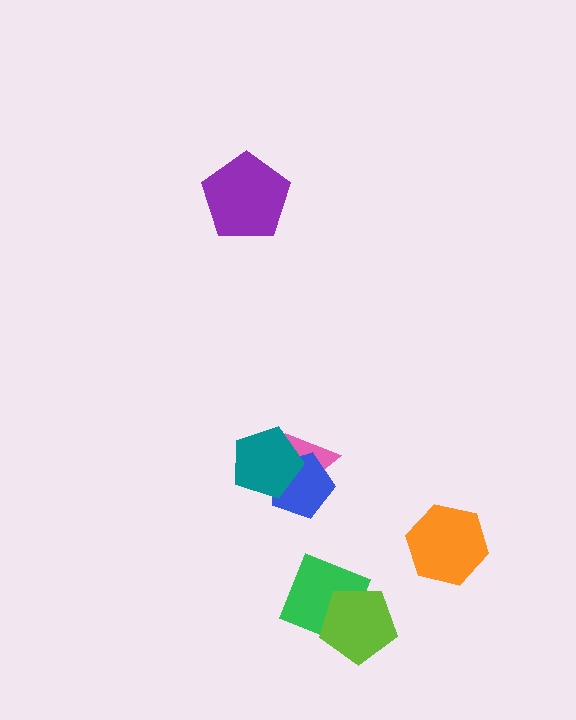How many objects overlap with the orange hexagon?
0 objects overlap with the orange hexagon.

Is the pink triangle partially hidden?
Yes, it is partially covered by another shape.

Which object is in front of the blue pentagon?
The teal pentagon is in front of the blue pentagon.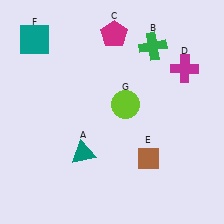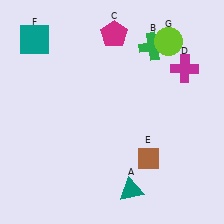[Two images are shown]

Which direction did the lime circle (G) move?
The lime circle (G) moved up.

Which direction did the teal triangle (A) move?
The teal triangle (A) moved right.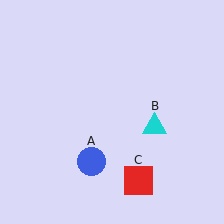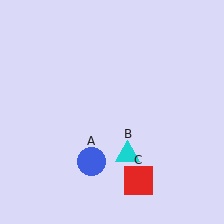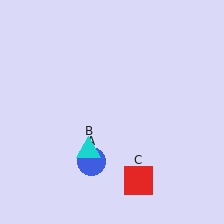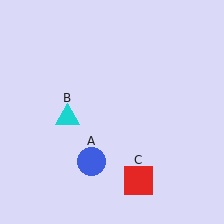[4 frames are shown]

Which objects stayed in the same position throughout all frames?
Blue circle (object A) and red square (object C) remained stationary.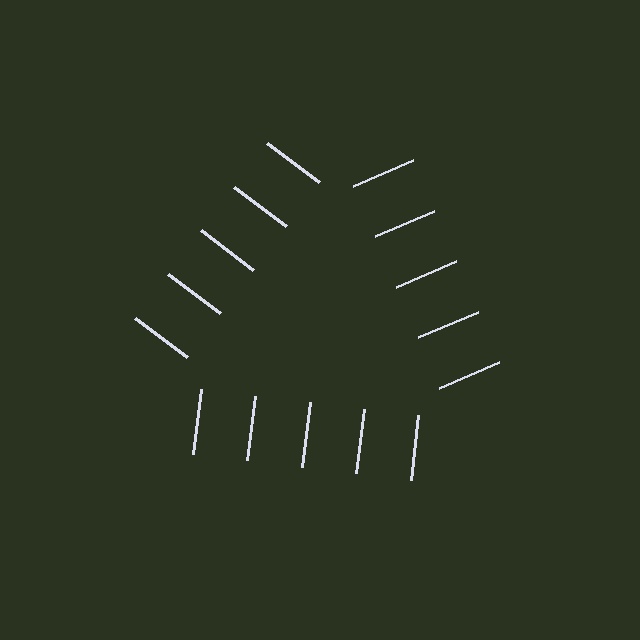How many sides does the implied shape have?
3 sides — the line-ends trace a triangle.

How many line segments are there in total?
15 — 5 along each of the 3 edges.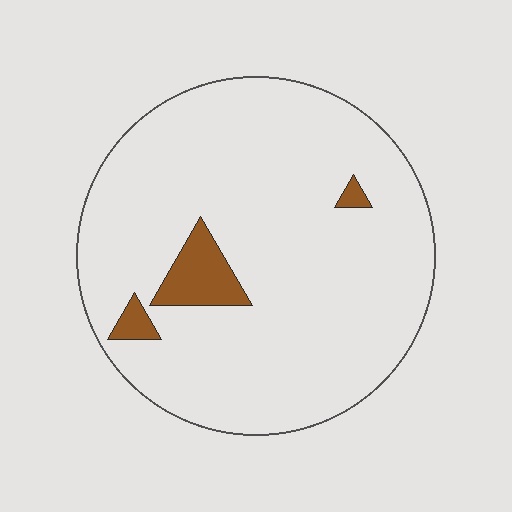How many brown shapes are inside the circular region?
3.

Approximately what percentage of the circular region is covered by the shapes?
Approximately 5%.